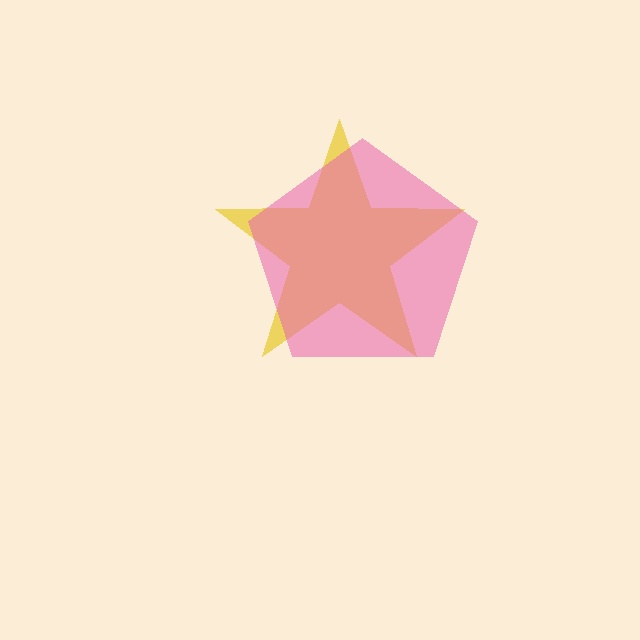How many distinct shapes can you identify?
There are 2 distinct shapes: a yellow star, a pink pentagon.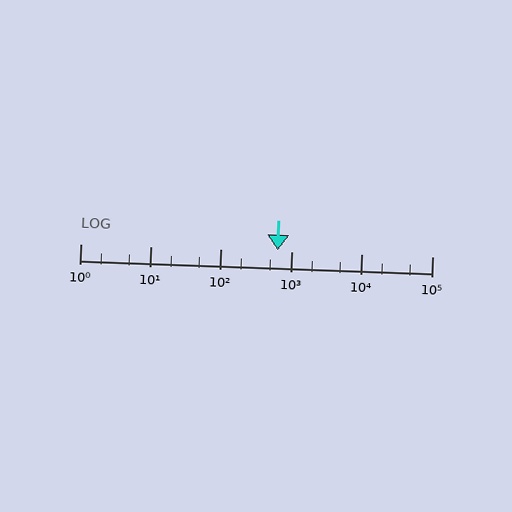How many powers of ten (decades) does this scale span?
The scale spans 5 decades, from 1 to 100000.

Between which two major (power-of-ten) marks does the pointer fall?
The pointer is between 100 and 1000.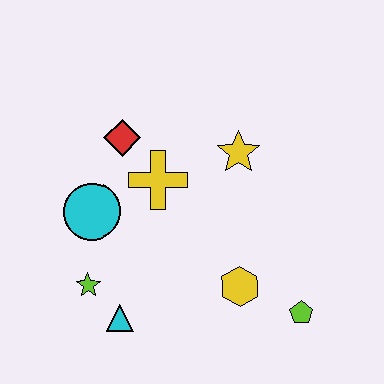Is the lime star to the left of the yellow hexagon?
Yes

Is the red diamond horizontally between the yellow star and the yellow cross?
No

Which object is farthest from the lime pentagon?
The red diamond is farthest from the lime pentagon.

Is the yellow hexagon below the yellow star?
Yes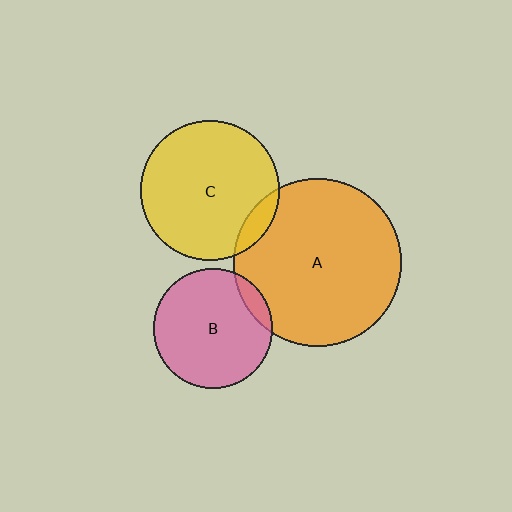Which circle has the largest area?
Circle A (orange).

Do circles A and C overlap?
Yes.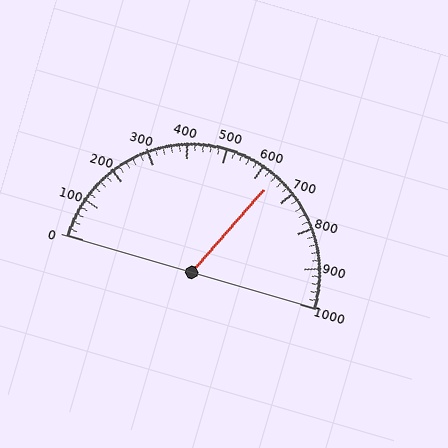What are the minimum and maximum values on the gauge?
The gauge ranges from 0 to 1000.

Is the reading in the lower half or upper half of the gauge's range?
The reading is in the upper half of the range (0 to 1000).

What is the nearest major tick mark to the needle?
The nearest major tick mark is 600.